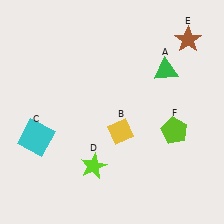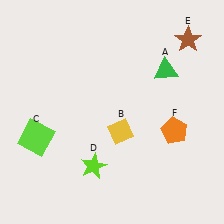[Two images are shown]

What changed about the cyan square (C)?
In Image 1, C is cyan. In Image 2, it changed to lime.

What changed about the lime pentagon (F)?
In Image 1, F is lime. In Image 2, it changed to orange.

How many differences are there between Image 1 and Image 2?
There are 2 differences between the two images.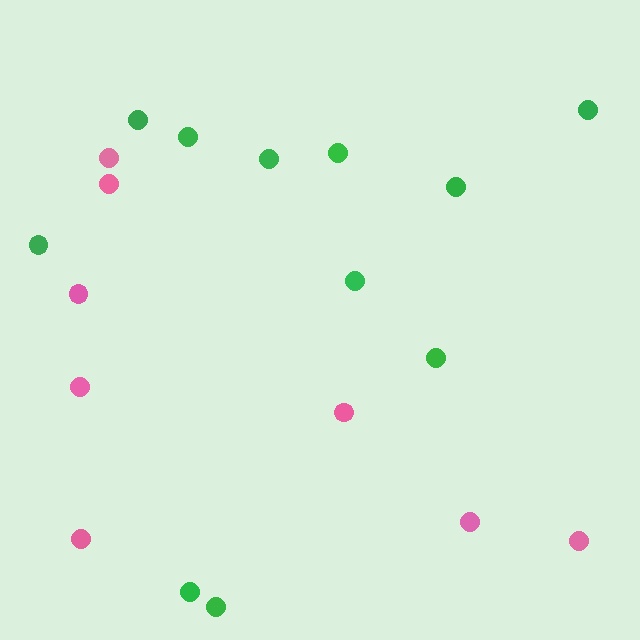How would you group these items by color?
There are 2 groups: one group of pink circles (8) and one group of green circles (11).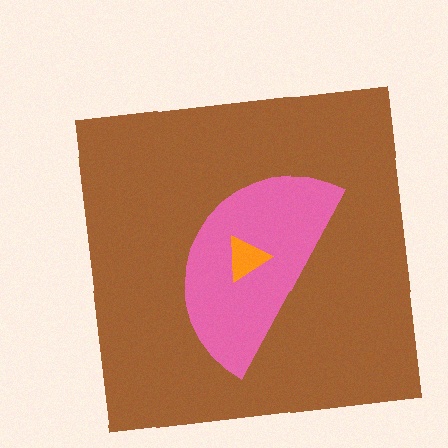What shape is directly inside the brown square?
The pink semicircle.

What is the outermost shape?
The brown square.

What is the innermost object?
The orange triangle.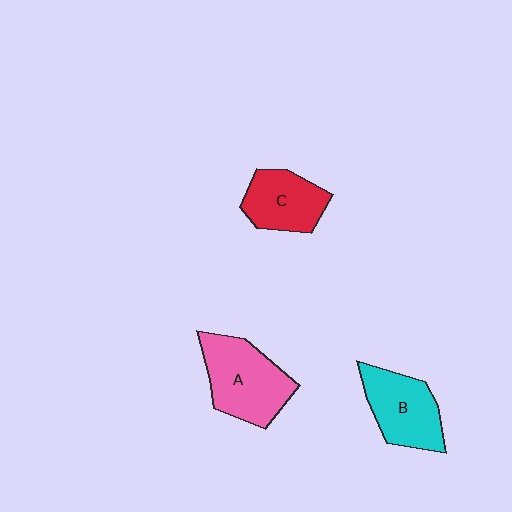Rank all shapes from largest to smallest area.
From largest to smallest: A (pink), B (cyan), C (red).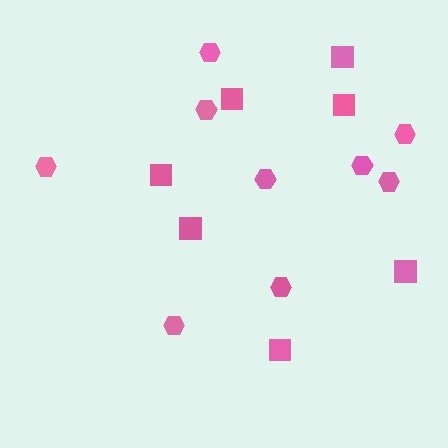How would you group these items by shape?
There are 2 groups: one group of squares (7) and one group of hexagons (9).